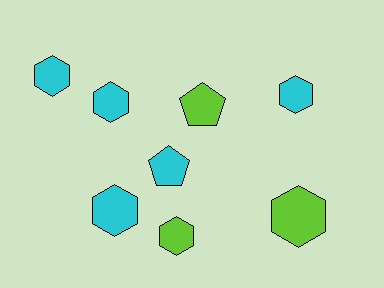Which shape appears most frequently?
Hexagon, with 6 objects.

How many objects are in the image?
There are 8 objects.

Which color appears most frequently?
Cyan, with 5 objects.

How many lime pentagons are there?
There is 1 lime pentagon.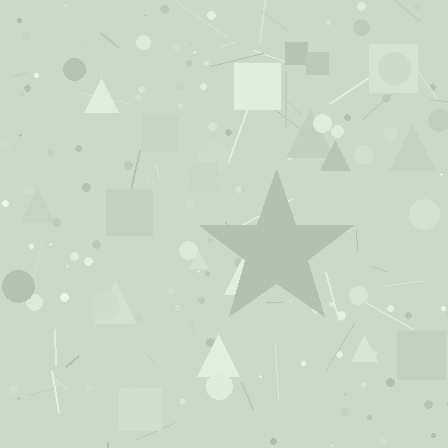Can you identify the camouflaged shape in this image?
The camouflaged shape is a star.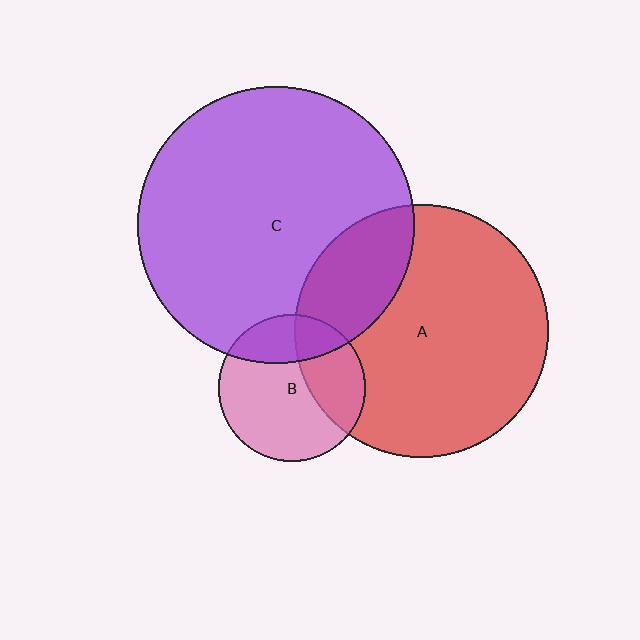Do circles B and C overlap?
Yes.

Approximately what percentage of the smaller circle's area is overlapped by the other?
Approximately 25%.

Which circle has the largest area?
Circle C (purple).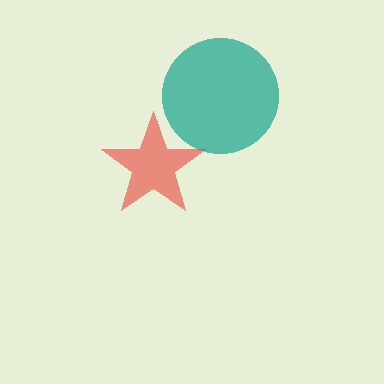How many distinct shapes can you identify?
There are 2 distinct shapes: a red star, a teal circle.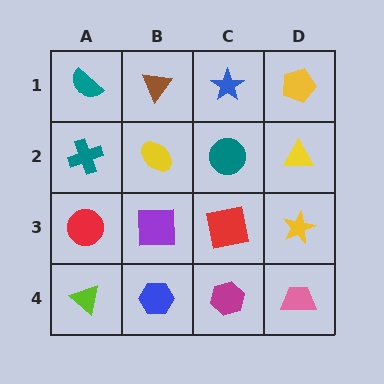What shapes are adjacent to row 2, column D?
A yellow pentagon (row 1, column D), a yellow star (row 3, column D), a teal circle (row 2, column C).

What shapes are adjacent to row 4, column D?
A yellow star (row 3, column D), a magenta hexagon (row 4, column C).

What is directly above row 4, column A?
A red circle.